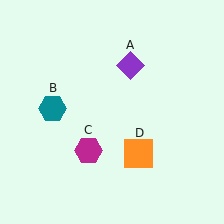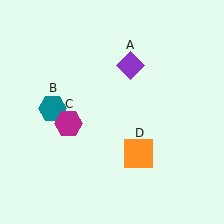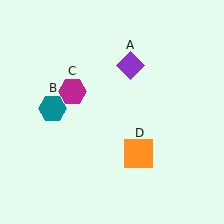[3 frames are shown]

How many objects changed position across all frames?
1 object changed position: magenta hexagon (object C).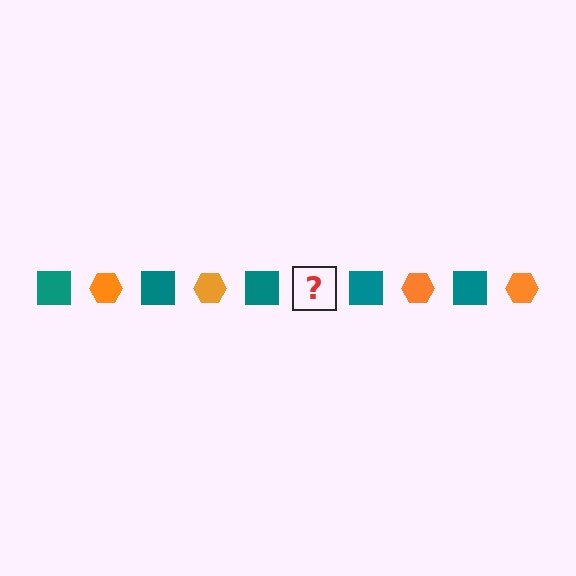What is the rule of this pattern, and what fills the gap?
The rule is that the pattern alternates between teal square and orange hexagon. The gap should be filled with an orange hexagon.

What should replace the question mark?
The question mark should be replaced with an orange hexagon.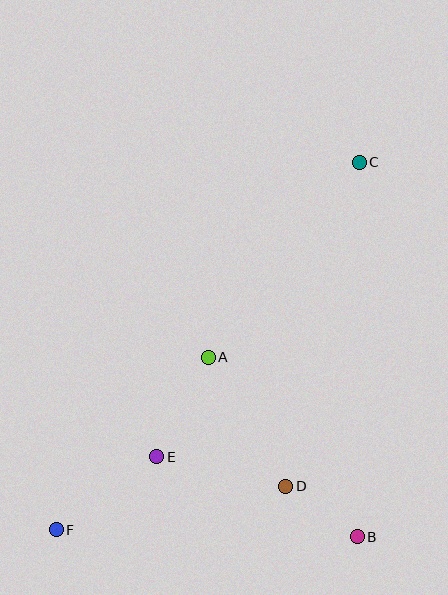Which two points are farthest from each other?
Points C and F are farthest from each other.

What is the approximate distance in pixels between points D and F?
The distance between D and F is approximately 233 pixels.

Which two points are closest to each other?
Points B and D are closest to each other.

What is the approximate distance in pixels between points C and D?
The distance between C and D is approximately 332 pixels.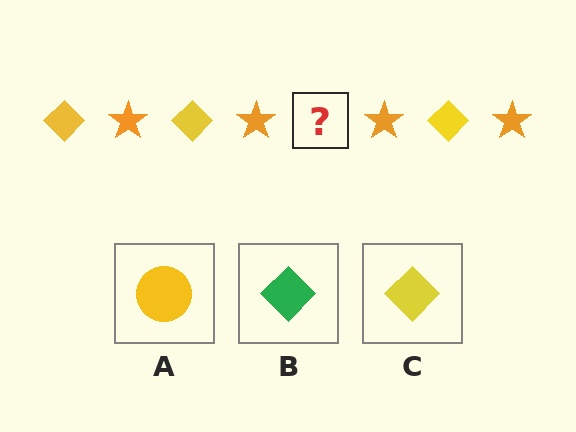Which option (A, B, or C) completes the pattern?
C.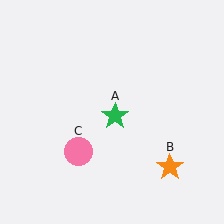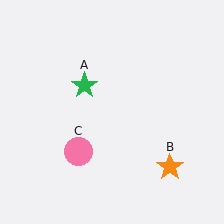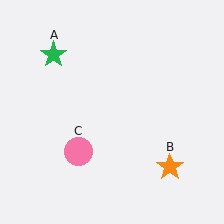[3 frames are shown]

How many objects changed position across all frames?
1 object changed position: green star (object A).